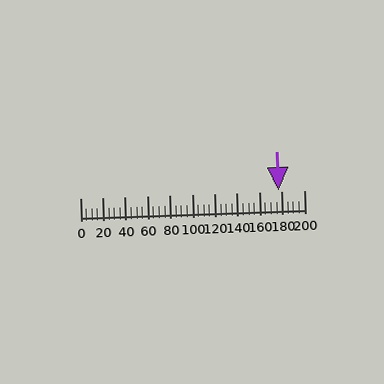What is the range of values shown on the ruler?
The ruler shows values from 0 to 200.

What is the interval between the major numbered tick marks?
The major tick marks are spaced 20 units apart.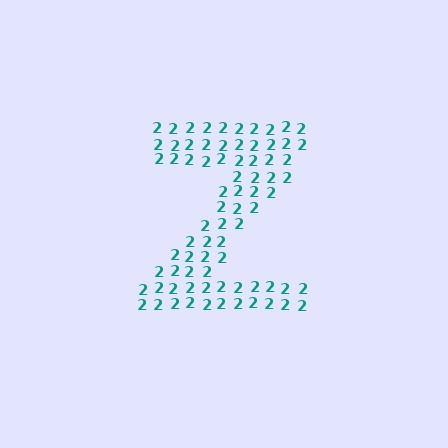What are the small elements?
The small elements are digit 2's.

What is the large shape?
The large shape is the letter Z.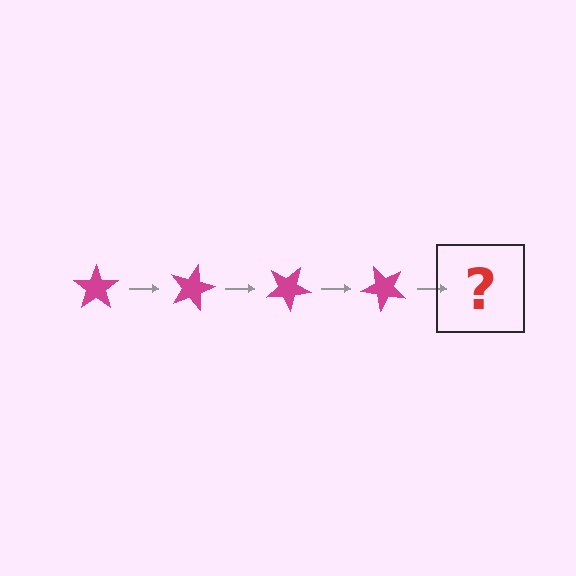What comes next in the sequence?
The next element should be a magenta star rotated 60 degrees.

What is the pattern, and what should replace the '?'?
The pattern is that the star rotates 15 degrees each step. The '?' should be a magenta star rotated 60 degrees.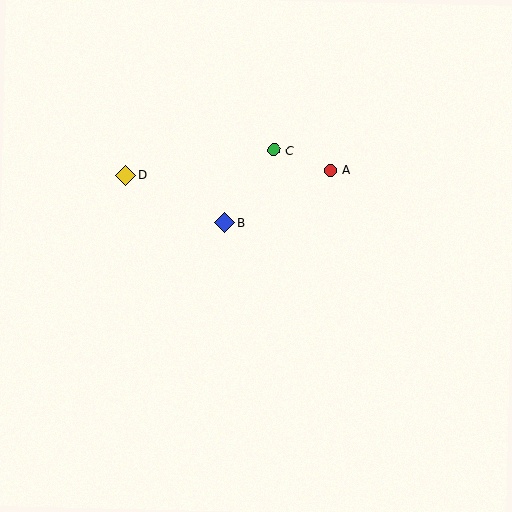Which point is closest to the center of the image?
Point B at (224, 223) is closest to the center.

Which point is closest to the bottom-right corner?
Point A is closest to the bottom-right corner.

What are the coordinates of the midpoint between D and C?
The midpoint between D and C is at (200, 163).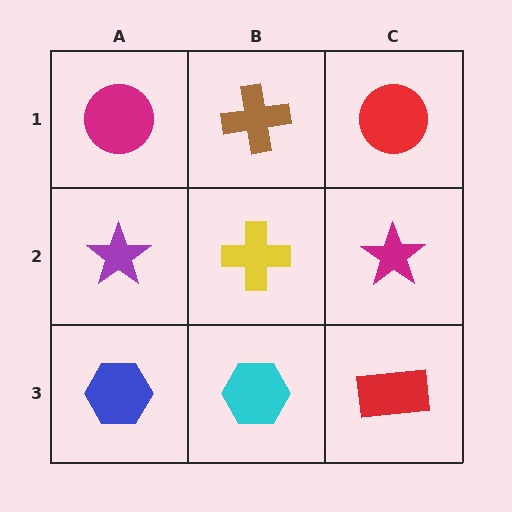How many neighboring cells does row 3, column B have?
3.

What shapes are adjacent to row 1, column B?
A yellow cross (row 2, column B), a magenta circle (row 1, column A), a red circle (row 1, column C).